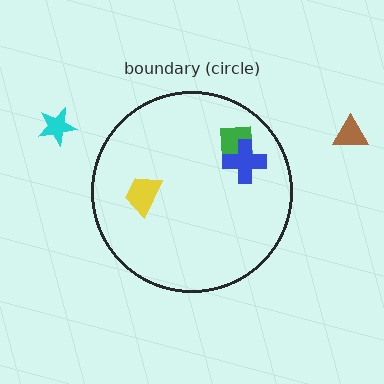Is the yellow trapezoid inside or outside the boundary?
Inside.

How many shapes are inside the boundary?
3 inside, 2 outside.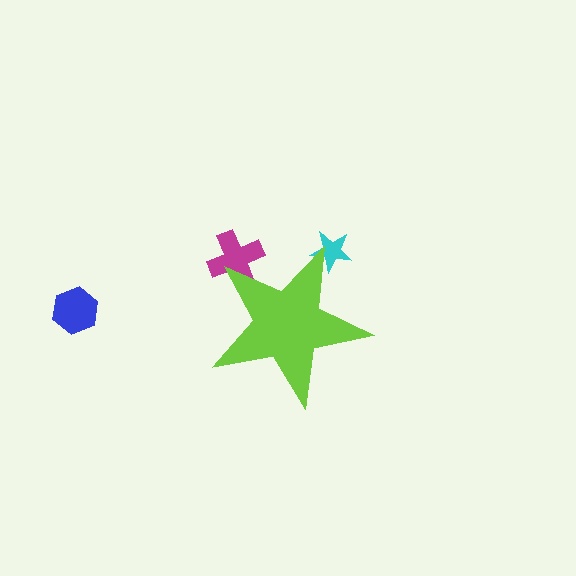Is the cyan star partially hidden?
Yes, the cyan star is partially hidden behind the lime star.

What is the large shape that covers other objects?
A lime star.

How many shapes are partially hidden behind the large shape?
2 shapes are partially hidden.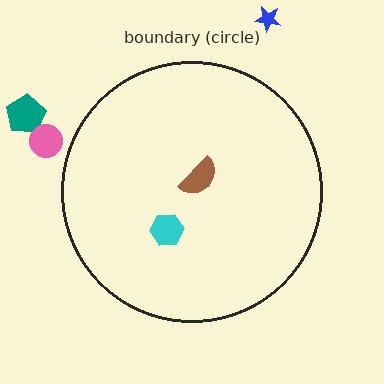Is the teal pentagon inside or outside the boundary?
Outside.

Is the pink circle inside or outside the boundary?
Outside.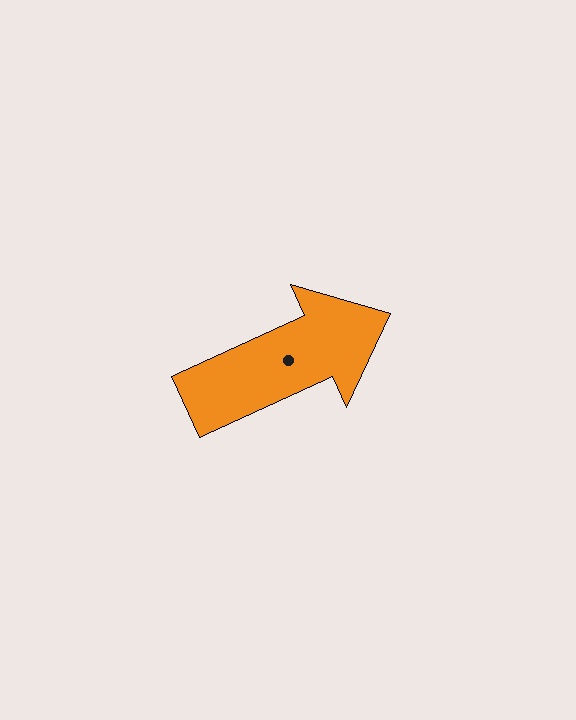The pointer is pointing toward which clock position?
Roughly 2 o'clock.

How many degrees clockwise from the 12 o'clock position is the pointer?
Approximately 65 degrees.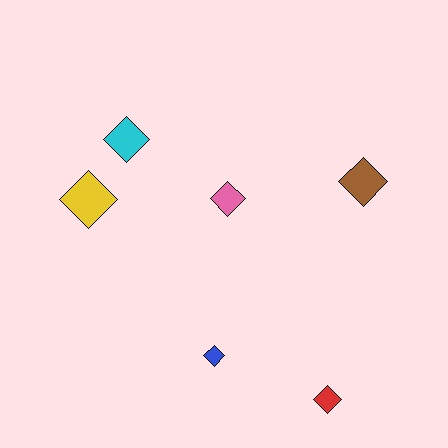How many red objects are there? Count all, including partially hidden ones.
There is 1 red object.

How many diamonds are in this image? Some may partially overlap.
There are 6 diamonds.